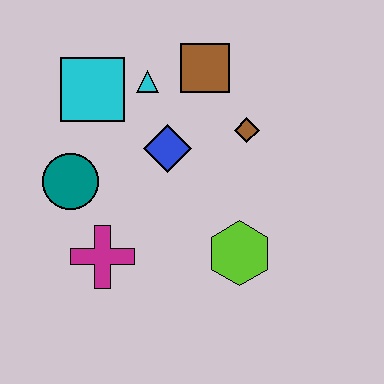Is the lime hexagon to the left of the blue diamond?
No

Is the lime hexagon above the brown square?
No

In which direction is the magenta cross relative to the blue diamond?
The magenta cross is below the blue diamond.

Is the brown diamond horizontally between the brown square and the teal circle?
No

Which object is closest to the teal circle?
The magenta cross is closest to the teal circle.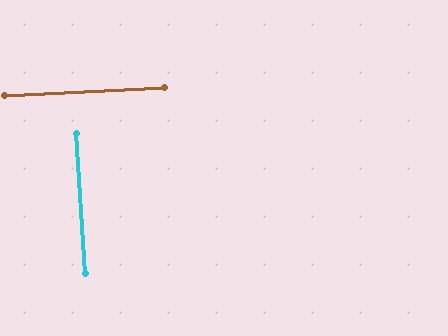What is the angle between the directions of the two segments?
Approximately 89 degrees.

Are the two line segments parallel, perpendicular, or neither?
Perpendicular — they meet at approximately 89°.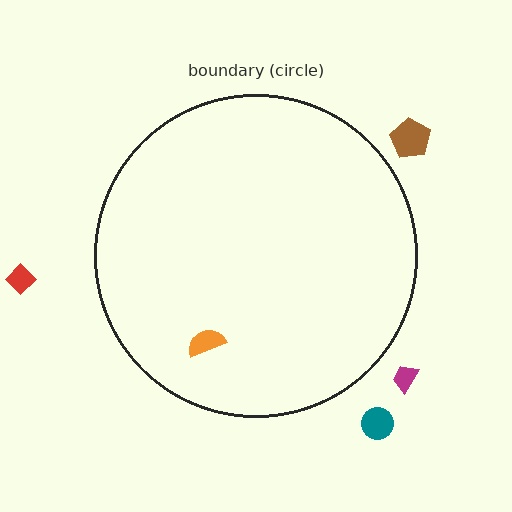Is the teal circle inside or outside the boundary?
Outside.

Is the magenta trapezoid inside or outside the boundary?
Outside.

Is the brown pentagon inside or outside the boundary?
Outside.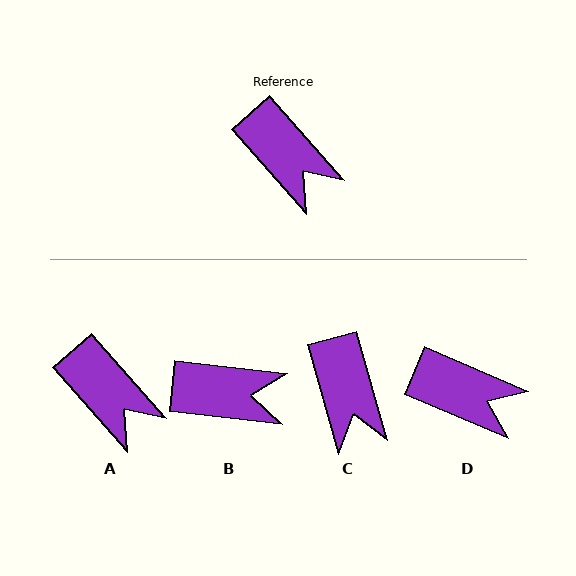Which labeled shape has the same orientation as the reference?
A.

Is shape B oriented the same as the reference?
No, it is off by about 42 degrees.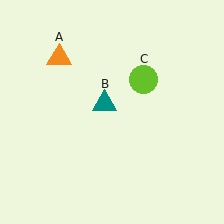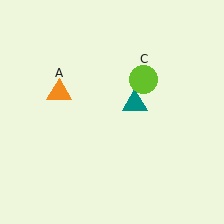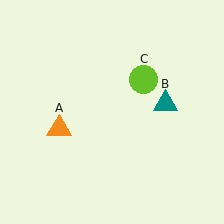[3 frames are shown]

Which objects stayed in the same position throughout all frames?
Lime circle (object C) remained stationary.